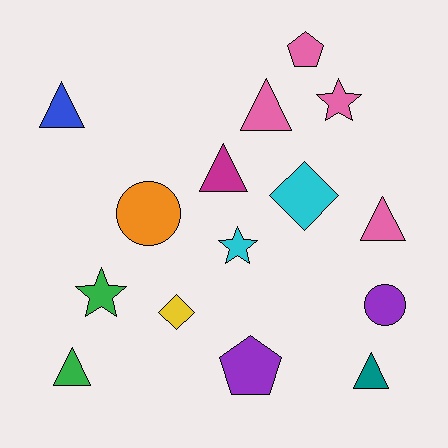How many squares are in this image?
There are no squares.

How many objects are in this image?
There are 15 objects.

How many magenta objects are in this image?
There is 1 magenta object.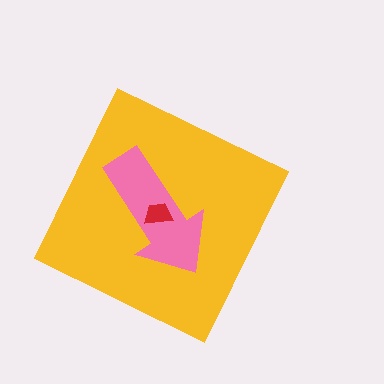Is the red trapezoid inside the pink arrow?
Yes.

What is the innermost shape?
The red trapezoid.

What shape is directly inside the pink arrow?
The red trapezoid.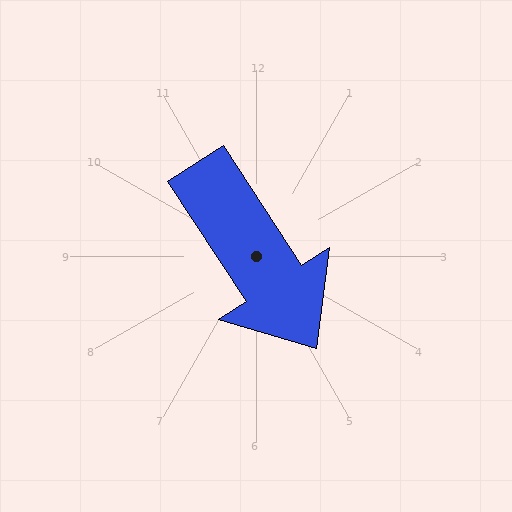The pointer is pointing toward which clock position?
Roughly 5 o'clock.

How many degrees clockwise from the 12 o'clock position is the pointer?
Approximately 147 degrees.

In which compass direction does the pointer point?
Southeast.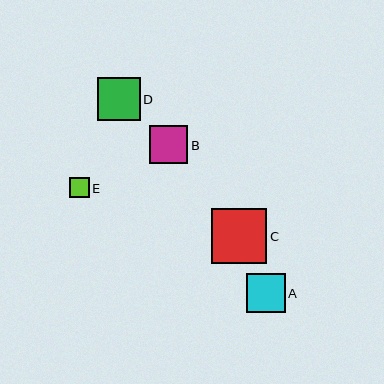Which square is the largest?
Square C is the largest with a size of approximately 55 pixels.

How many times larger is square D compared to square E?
Square D is approximately 2.1 times the size of square E.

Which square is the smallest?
Square E is the smallest with a size of approximately 20 pixels.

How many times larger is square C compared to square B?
Square C is approximately 1.4 times the size of square B.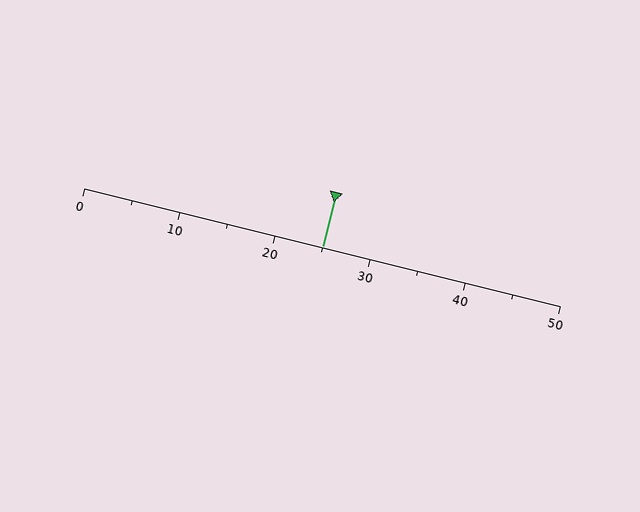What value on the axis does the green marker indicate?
The marker indicates approximately 25.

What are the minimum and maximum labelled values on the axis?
The axis runs from 0 to 50.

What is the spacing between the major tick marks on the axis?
The major ticks are spaced 10 apart.